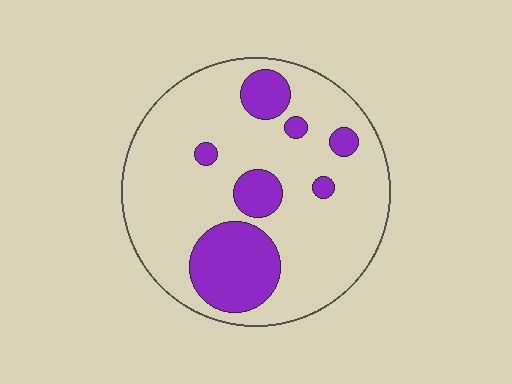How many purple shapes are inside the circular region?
7.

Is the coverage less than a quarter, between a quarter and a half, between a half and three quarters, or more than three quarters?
Less than a quarter.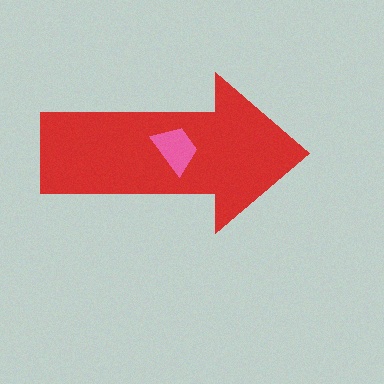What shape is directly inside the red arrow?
The pink trapezoid.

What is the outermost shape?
The red arrow.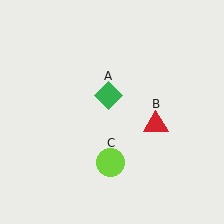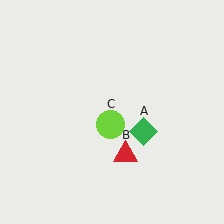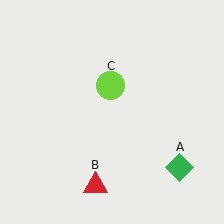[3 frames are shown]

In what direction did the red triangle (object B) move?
The red triangle (object B) moved down and to the left.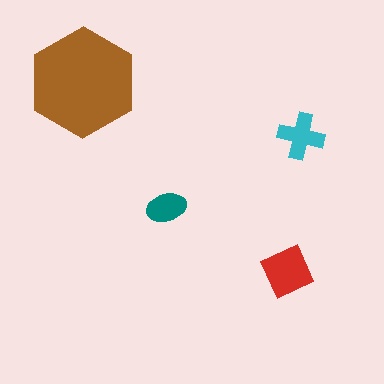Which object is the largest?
The brown hexagon.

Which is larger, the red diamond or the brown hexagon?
The brown hexagon.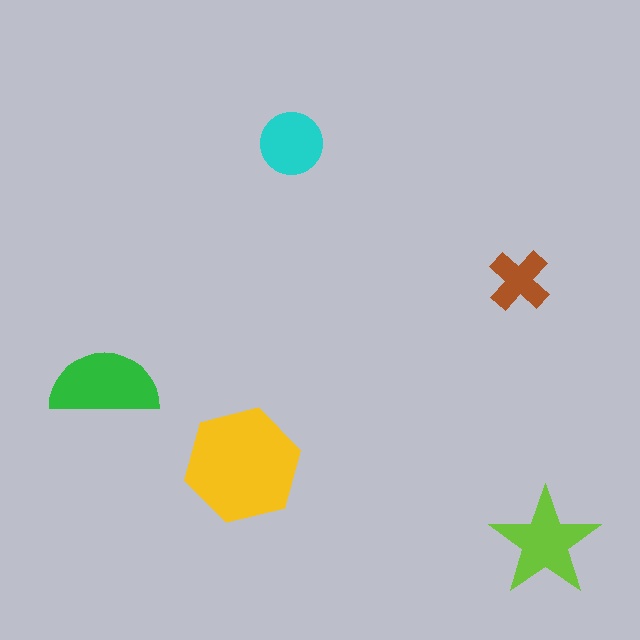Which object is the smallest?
The brown cross.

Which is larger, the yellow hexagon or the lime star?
The yellow hexagon.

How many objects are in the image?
There are 5 objects in the image.